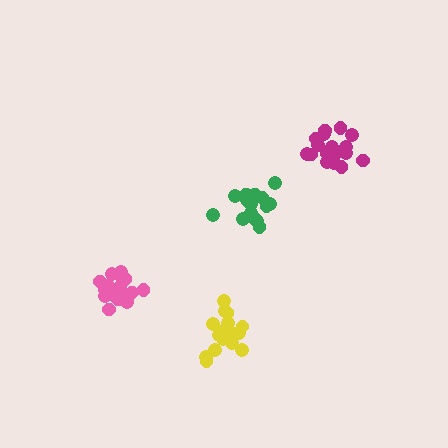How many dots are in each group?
Group 1: 17 dots, Group 2: 20 dots, Group 3: 19 dots, Group 4: 18 dots (74 total).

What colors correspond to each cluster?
The clusters are colored: yellow, magenta, pink, green.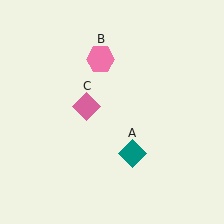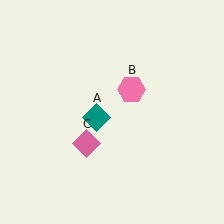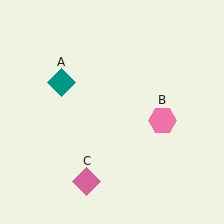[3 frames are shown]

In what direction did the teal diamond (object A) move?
The teal diamond (object A) moved up and to the left.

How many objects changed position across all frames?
3 objects changed position: teal diamond (object A), pink hexagon (object B), pink diamond (object C).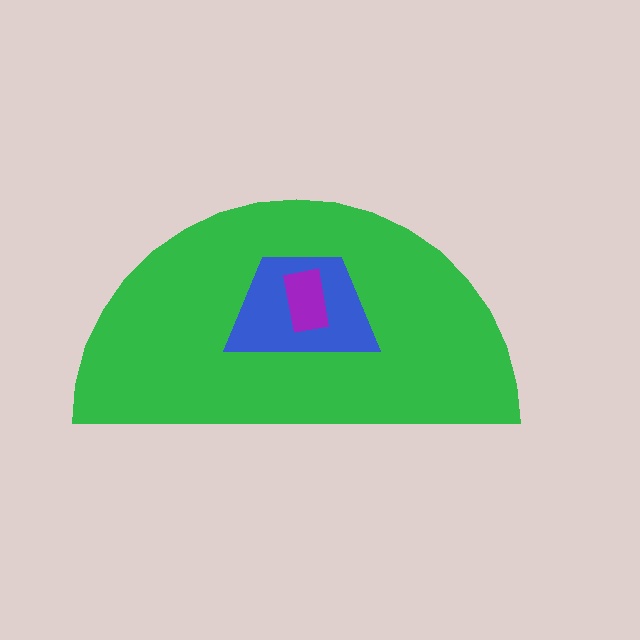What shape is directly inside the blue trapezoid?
The purple rectangle.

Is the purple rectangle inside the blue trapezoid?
Yes.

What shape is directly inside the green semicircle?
The blue trapezoid.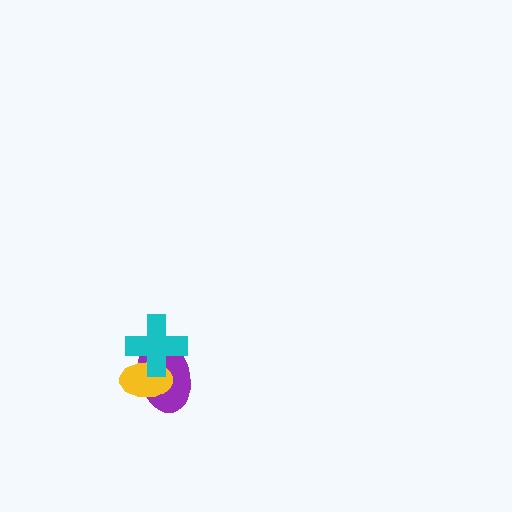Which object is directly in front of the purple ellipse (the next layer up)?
The yellow ellipse is directly in front of the purple ellipse.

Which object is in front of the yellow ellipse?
The cyan cross is in front of the yellow ellipse.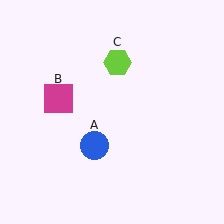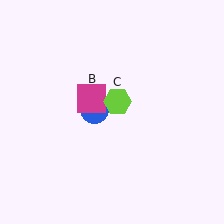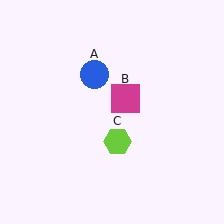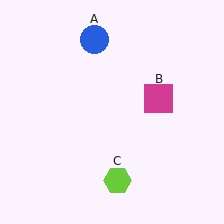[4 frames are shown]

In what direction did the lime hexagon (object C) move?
The lime hexagon (object C) moved down.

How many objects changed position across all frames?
3 objects changed position: blue circle (object A), magenta square (object B), lime hexagon (object C).